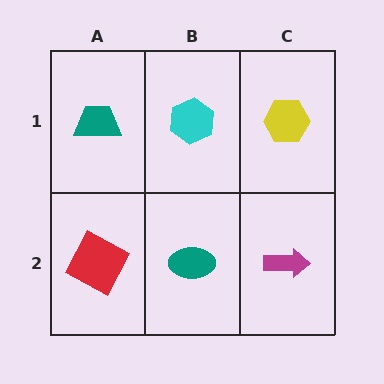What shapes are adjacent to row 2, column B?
A cyan hexagon (row 1, column B), a red square (row 2, column A), a magenta arrow (row 2, column C).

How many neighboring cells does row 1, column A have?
2.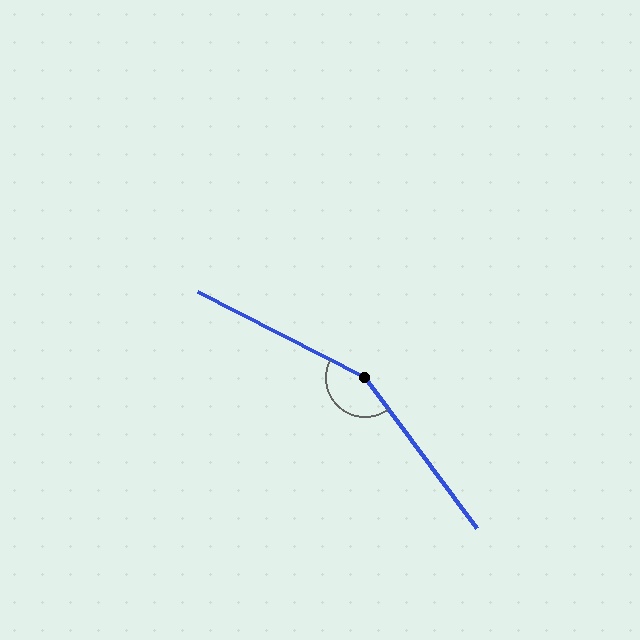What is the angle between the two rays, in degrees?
Approximately 154 degrees.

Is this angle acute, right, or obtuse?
It is obtuse.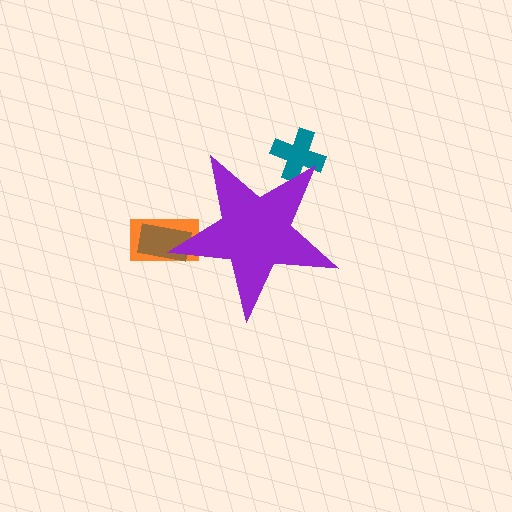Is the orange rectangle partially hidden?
Yes, the orange rectangle is partially hidden behind the purple star.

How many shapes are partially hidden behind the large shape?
3 shapes are partially hidden.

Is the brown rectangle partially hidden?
Yes, the brown rectangle is partially hidden behind the purple star.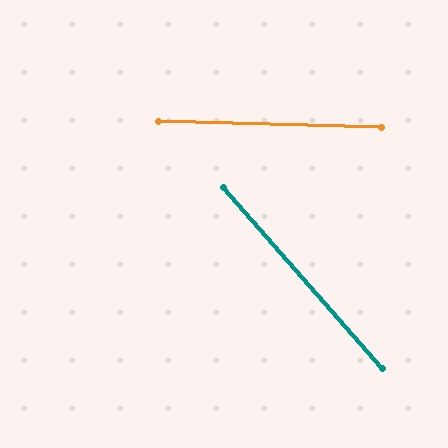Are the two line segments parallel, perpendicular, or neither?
Neither parallel nor perpendicular — they differ by about 47°.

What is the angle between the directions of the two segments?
Approximately 47 degrees.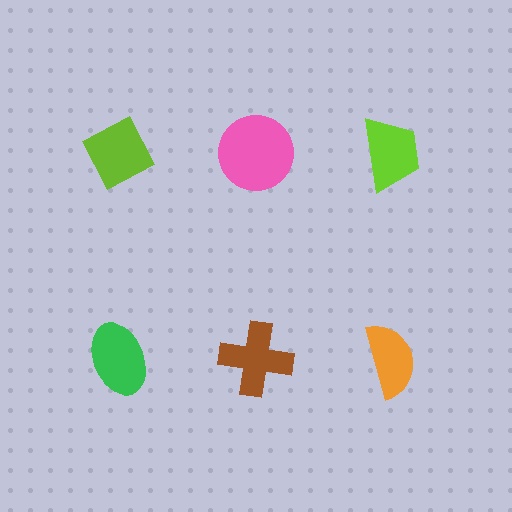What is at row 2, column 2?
A brown cross.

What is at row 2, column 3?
An orange semicircle.